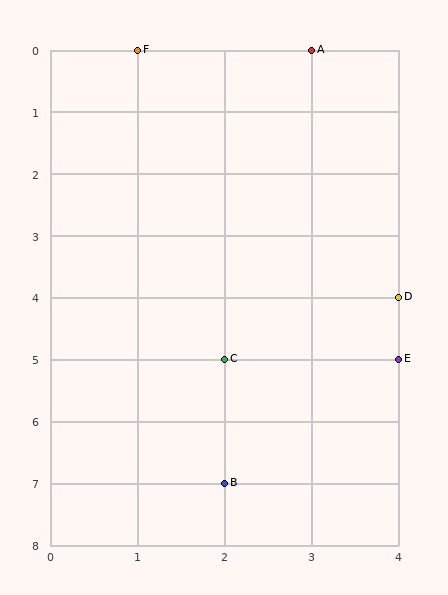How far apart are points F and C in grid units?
Points F and C are 1 column and 5 rows apart (about 5.1 grid units diagonally).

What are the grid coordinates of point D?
Point D is at grid coordinates (4, 4).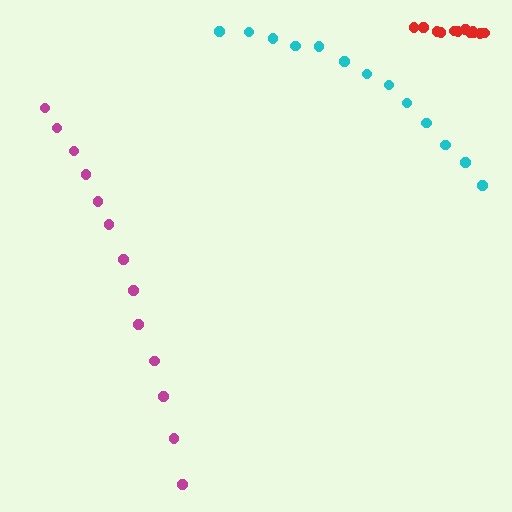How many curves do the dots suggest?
There are 3 distinct paths.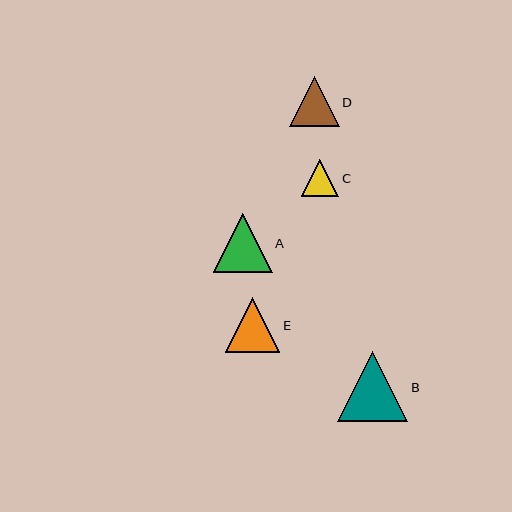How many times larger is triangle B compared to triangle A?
Triangle B is approximately 1.2 times the size of triangle A.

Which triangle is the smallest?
Triangle C is the smallest with a size of approximately 37 pixels.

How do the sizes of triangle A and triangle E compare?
Triangle A and triangle E are approximately the same size.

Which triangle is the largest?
Triangle B is the largest with a size of approximately 71 pixels.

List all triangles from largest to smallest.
From largest to smallest: B, A, E, D, C.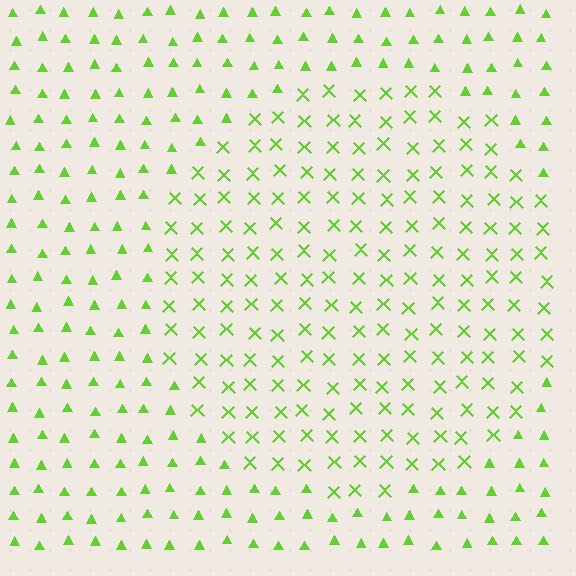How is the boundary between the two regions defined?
The boundary is defined by a change in element shape: X marks inside vs. triangles outside. All elements share the same color and spacing.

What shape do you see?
I see a circle.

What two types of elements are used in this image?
The image uses X marks inside the circle region and triangles outside it.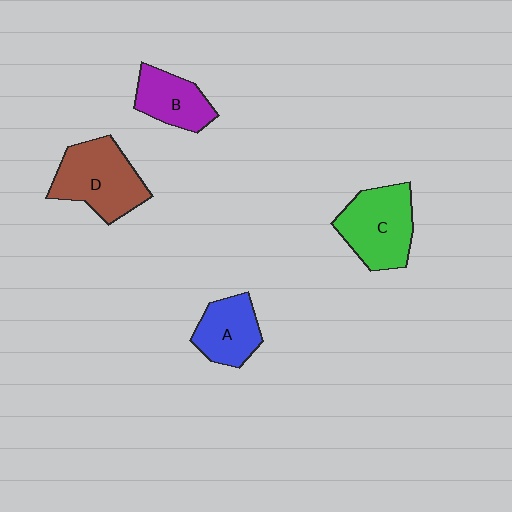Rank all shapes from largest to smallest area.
From largest to smallest: D (brown), C (green), A (blue), B (purple).